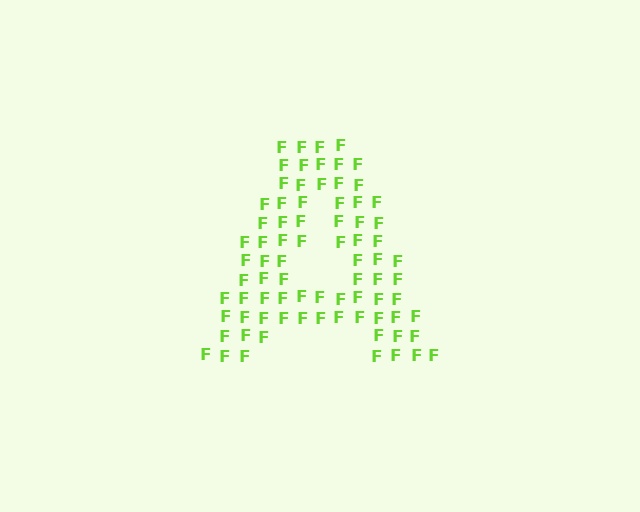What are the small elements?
The small elements are letter F's.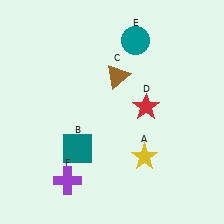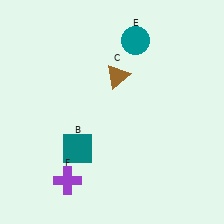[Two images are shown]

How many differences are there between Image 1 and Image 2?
There are 2 differences between the two images.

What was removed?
The yellow star (A), the red star (D) were removed in Image 2.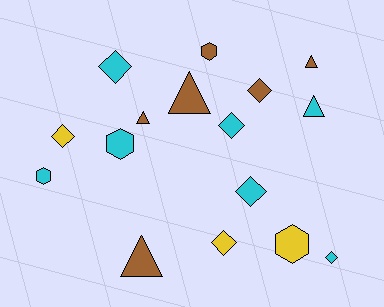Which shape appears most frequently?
Diamond, with 7 objects.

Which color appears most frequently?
Cyan, with 7 objects.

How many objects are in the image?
There are 16 objects.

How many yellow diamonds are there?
There are 2 yellow diamonds.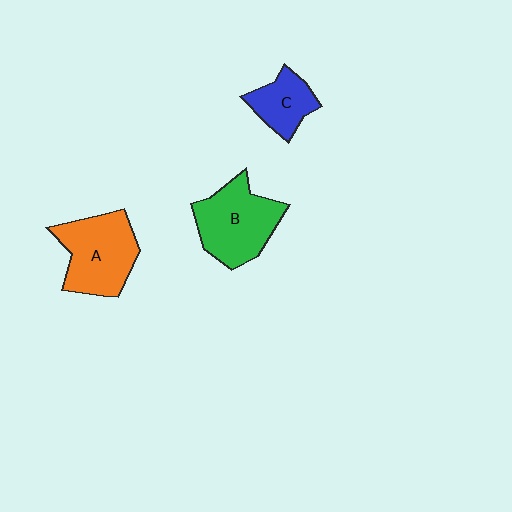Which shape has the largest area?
Shape B (green).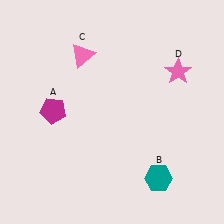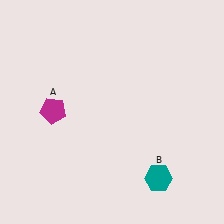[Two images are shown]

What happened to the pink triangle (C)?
The pink triangle (C) was removed in Image 2. It was in the top-left area of Image 1.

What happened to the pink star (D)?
The pink star (D) was removed in Image 2. It was in the top-right area of Image 1.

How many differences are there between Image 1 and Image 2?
There are 2 differences between the two images.